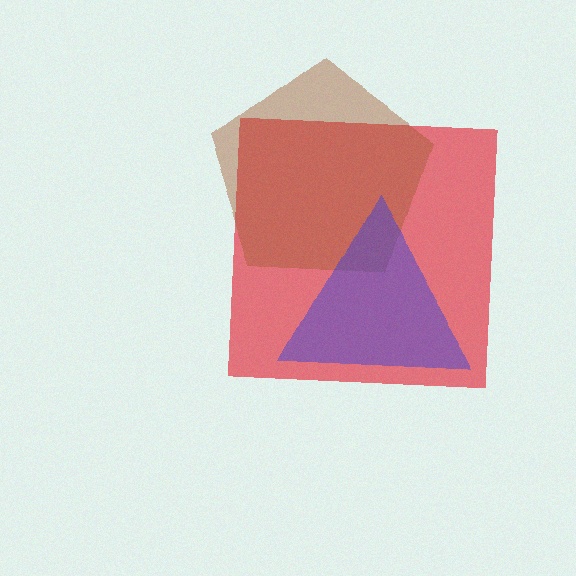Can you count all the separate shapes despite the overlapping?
Yes, there are 3 separate shapes.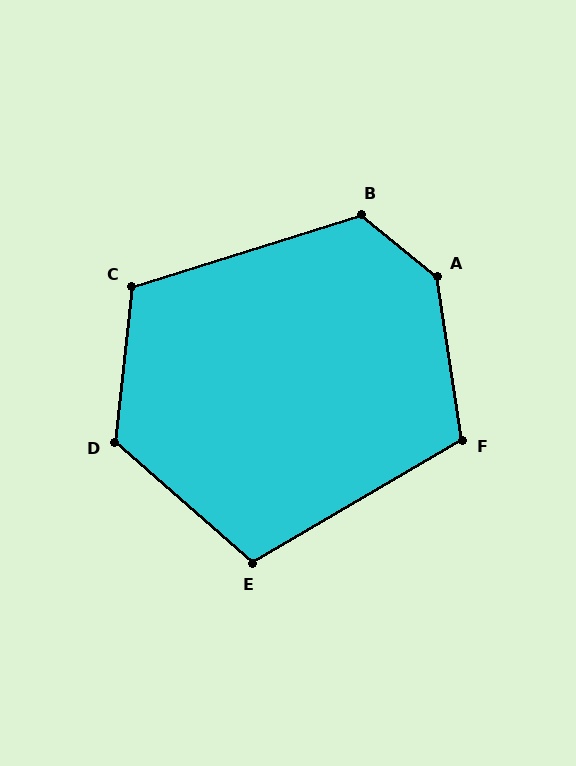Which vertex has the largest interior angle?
A, at approximately 138 degrees.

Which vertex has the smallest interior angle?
E, at approximately 108 degrees.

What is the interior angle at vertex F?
Approximately 112 degrees (obtuse).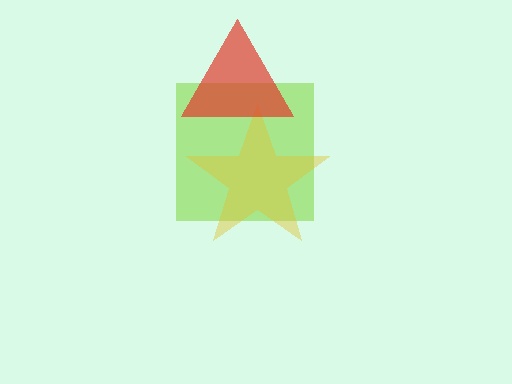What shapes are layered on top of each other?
The layered shapes are: a lime square, a yellow star, a red triangle.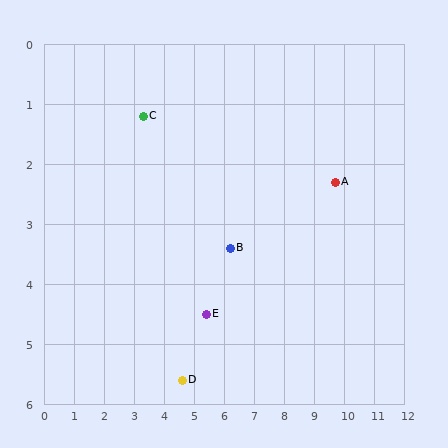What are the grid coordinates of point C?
Point C is at approximately (3.3, 1.2).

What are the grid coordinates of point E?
Point E is at approximately (5.4, 4.5).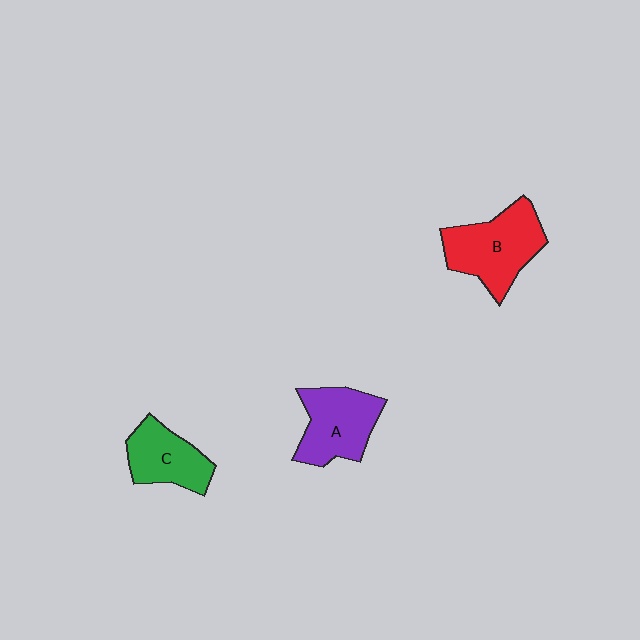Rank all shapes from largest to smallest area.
From largest to smallest: B (red), A (purple), C (green).